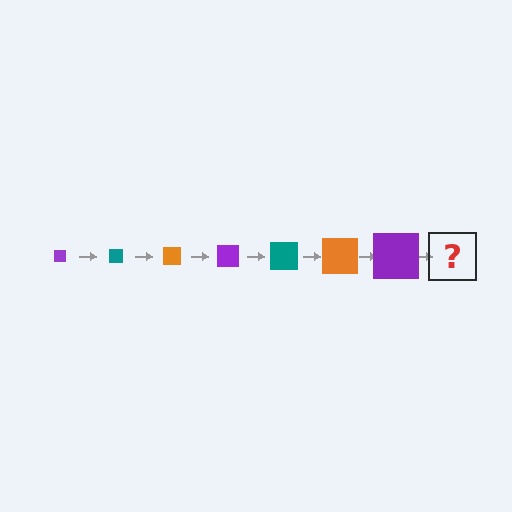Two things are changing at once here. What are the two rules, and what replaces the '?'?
The two rules are that the square grows larger each step and the color cycles through purple, teal, and orange. The '?' should be a teal square, larger than the previous one.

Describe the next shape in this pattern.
It should be a teal square, larger than the previous one.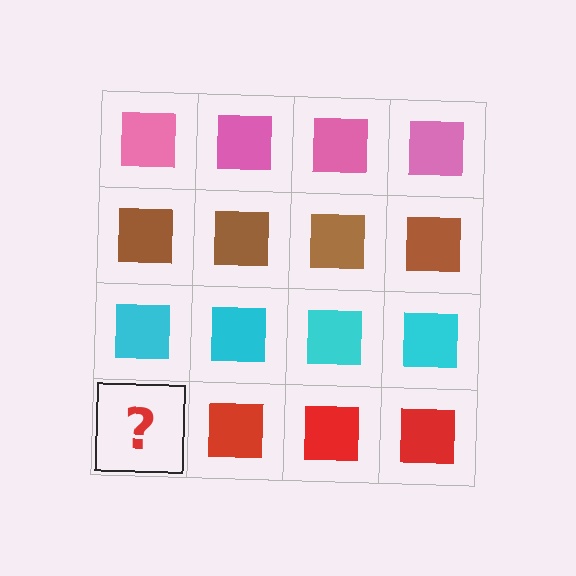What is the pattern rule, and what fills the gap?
The rule is that each row has a consistent color. The gap should be filled with a red square.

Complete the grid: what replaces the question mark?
The question mark should be replaced with a red square.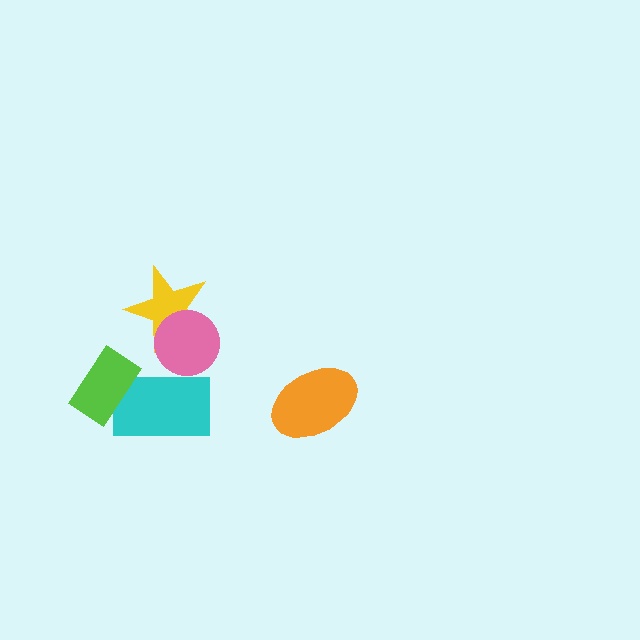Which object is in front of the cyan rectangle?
The lime rectangle is in front of the cyan rectangle.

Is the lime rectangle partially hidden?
No, no other shape covers it.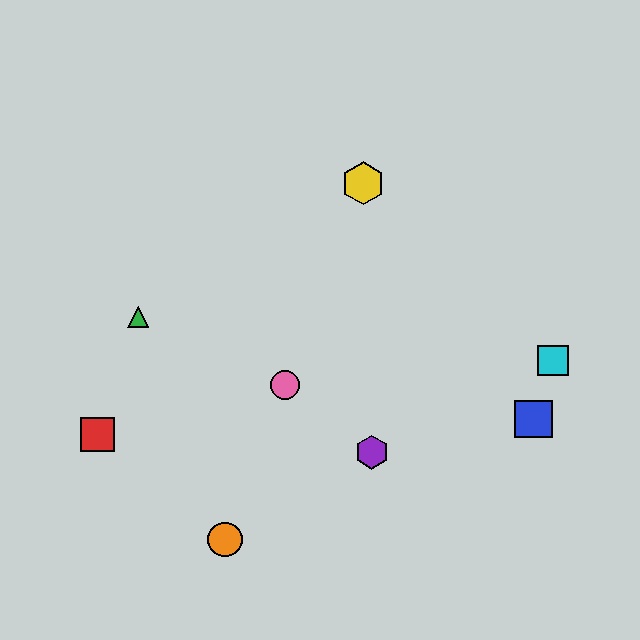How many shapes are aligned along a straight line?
3 shapes (the yellow hexagon, the orange circle, the pink circle) are aligned along a straight line.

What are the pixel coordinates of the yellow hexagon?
The yellow hexagon is at (363, 183).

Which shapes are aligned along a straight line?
The yellow hexagon, the orange circle, the pink circle are aligned along a straight line.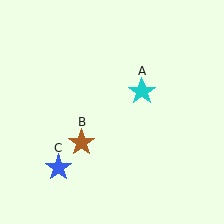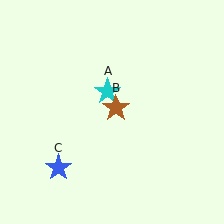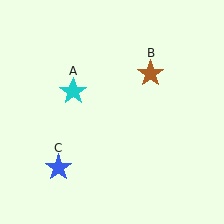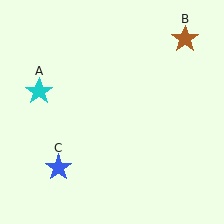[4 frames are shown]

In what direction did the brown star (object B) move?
The brown star (object B) moved up and to the right.